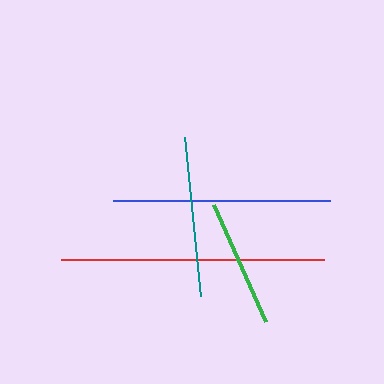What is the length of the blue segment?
The blue segment is approximately 217 pixels long.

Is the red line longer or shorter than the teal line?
The red line is longer than the teal line.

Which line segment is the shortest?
The green line is the shortest at approximately 128 pixels.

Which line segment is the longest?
The red line is the longest at approximately 263 pixels.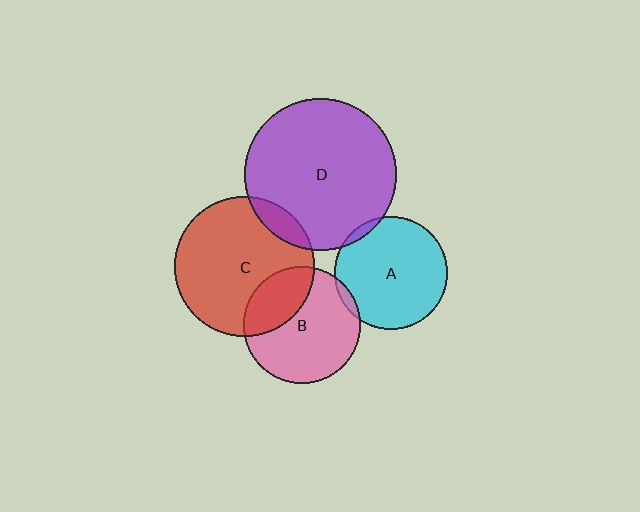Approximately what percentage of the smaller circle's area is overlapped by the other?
Approximately 5%.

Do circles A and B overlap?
Yes.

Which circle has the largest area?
Circle D (purple).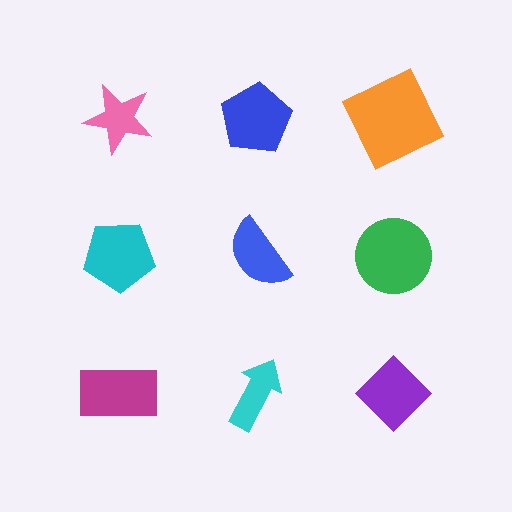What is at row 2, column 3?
A green circle.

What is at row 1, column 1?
A pink star.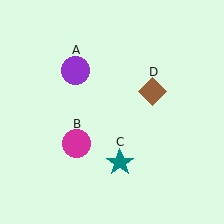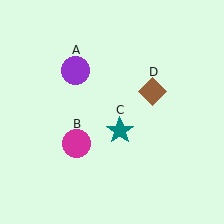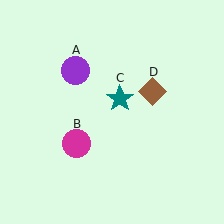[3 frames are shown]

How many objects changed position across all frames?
1 object changed position: teal star (object C).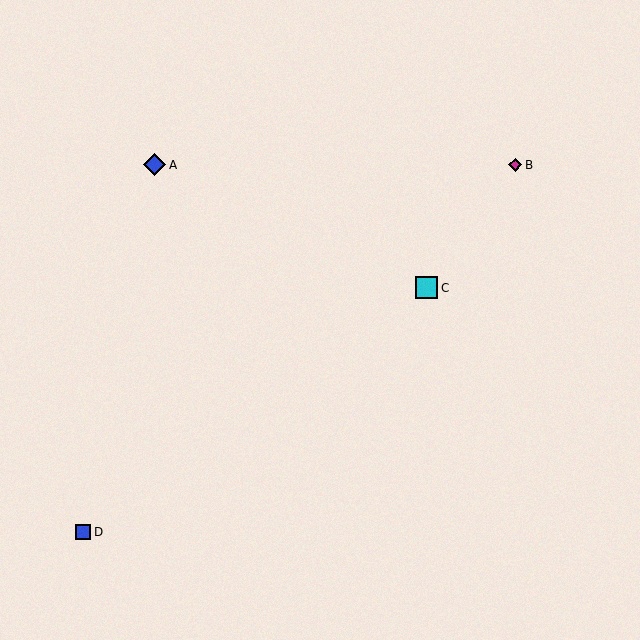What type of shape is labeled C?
Shape C is a cyan square.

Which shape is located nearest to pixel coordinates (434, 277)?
The cyan square (labeled C) at (427, 288) is nearest to that location.